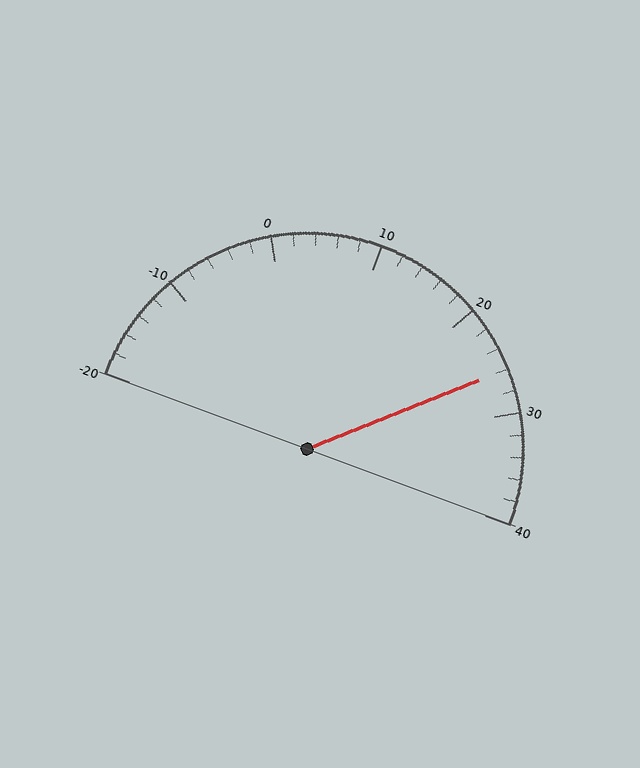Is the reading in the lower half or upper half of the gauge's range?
The reading is in the upper half of the range (-20 to 40).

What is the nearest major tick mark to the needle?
The nearest major tick mark is 30.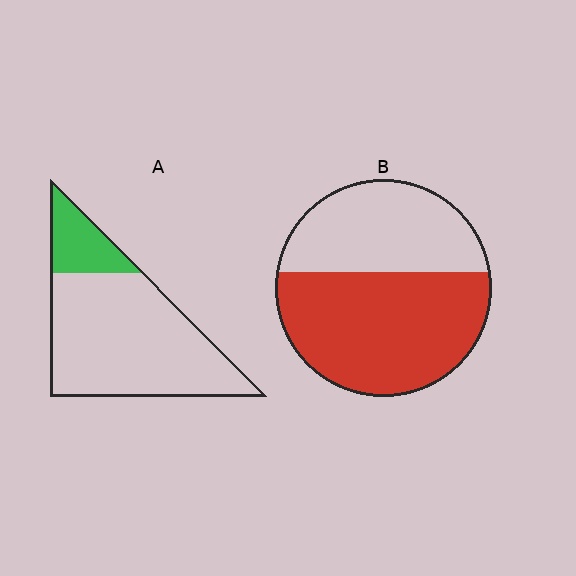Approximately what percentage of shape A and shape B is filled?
A is approximately 20% and B is approximately 60%.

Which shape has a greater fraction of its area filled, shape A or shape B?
Shape B.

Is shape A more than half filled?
No.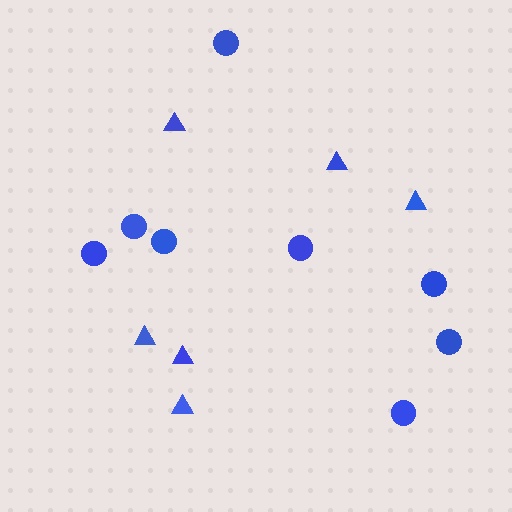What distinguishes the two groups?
There are 2 groups: one group of circles (8) and one group of triangles (6).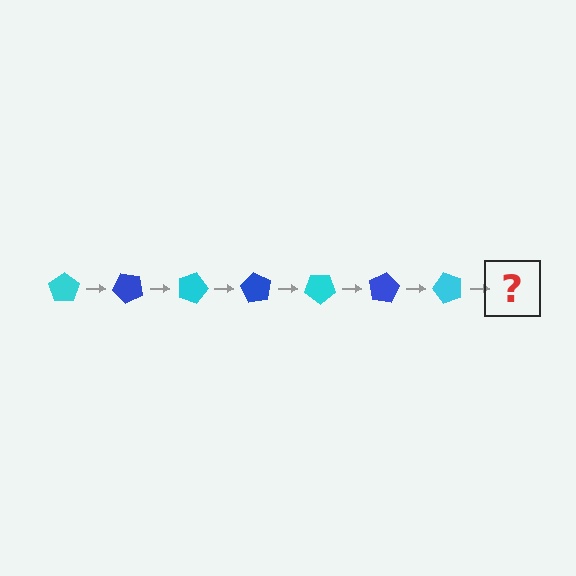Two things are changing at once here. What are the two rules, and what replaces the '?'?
The two rules are that it rotates 45 degrees each step and the color cycles through cyan and blue. The '?' should be a blue pentagon, rotated 315 degrees from the start.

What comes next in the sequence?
The next element should be a blue pentagon, rotated 315 degrees from the start.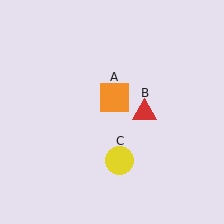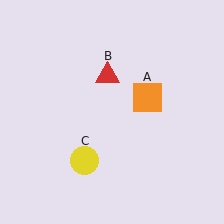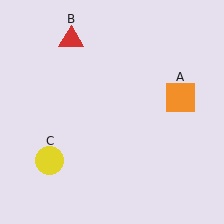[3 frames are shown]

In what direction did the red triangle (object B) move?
The red triangle (object B) moved up and to the left.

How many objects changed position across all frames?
3 objects changed position: orange square (object A), red triangle (object B), yellow circle (object C).